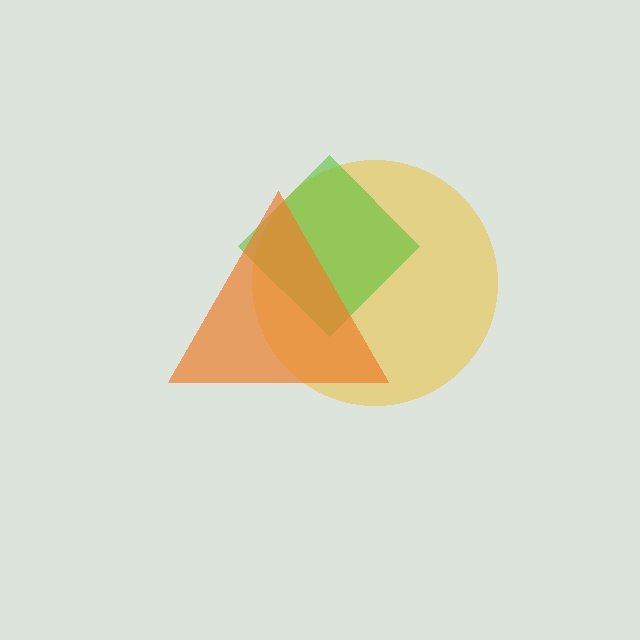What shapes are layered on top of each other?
The layered shapes are: a yellow circle, a lime diamond, an orange triangle.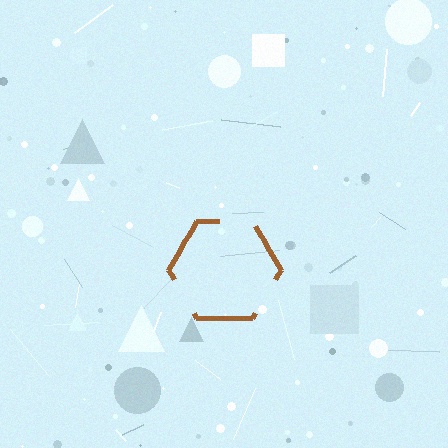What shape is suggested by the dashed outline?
The dashed outline suggests a hexagon.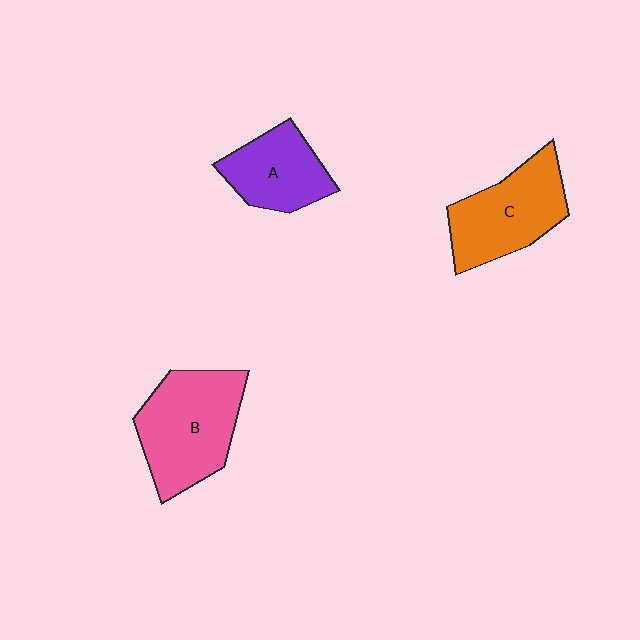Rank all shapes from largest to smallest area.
From largest to smallest: B (pink), C (orange), A (purple).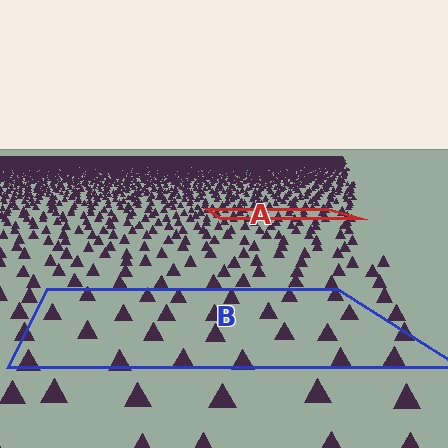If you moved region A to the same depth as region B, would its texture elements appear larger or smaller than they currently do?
They would appear larger. At a closer depth, the same texture elements are projected at a bigger on-screen size.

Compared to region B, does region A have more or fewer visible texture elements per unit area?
Region A has more texture elements per unit area — they are packed more densely because it is farther away.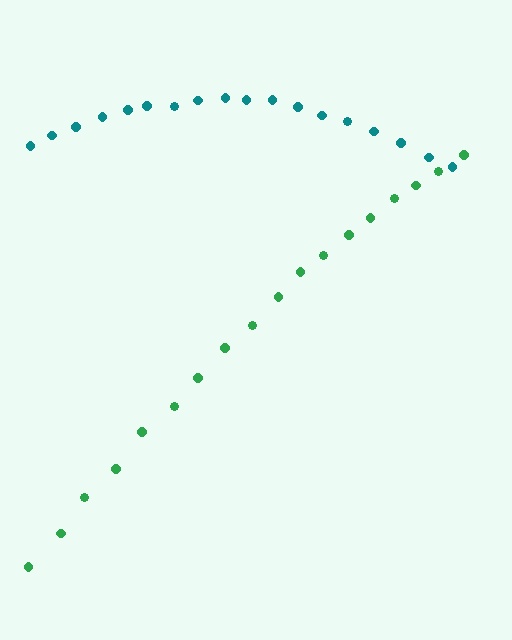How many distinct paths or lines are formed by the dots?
There are 2 distinct paths.